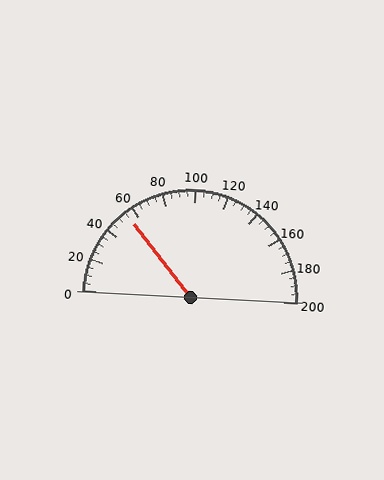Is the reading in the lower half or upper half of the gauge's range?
The reading is in the lower half of the range (0 to 200).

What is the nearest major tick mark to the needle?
The nearest major tick mark is 60.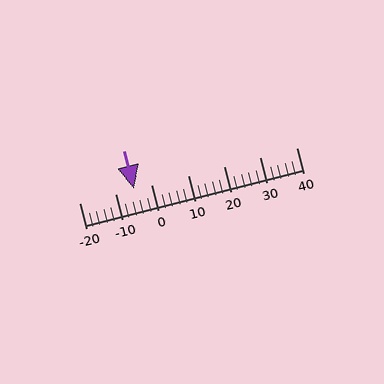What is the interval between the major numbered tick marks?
The major tick marks are spaced 10 units apart.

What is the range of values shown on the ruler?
The ruler shows values from -20 to 40.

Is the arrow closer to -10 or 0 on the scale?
The arrow is closer to 0.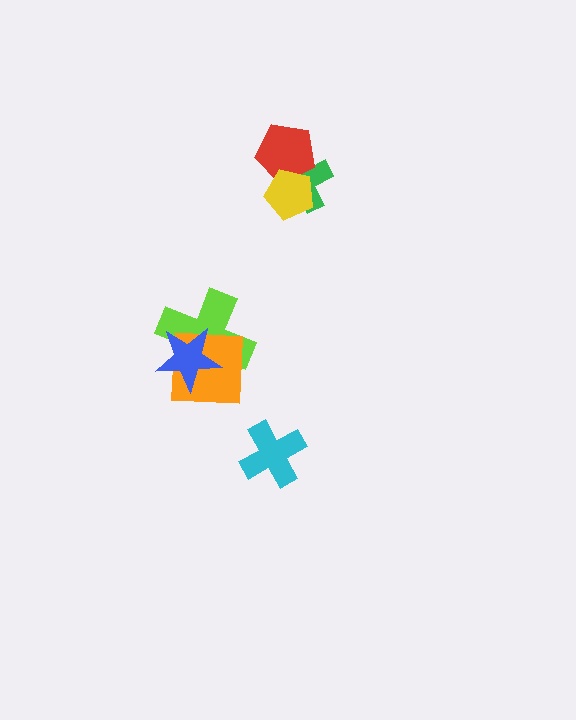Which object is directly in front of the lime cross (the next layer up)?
The orange square is directly in front of the lime cross.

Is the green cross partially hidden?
Yes, it is partially covered by another shape.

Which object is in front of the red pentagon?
The yellow pentagon is in front of the red pentagon.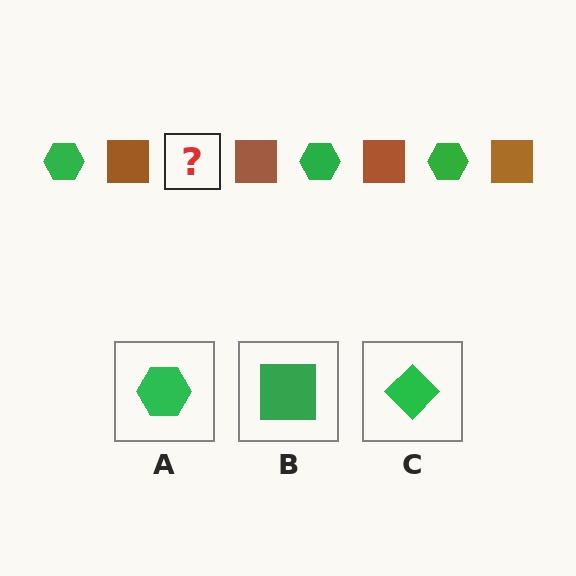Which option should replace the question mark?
Option A.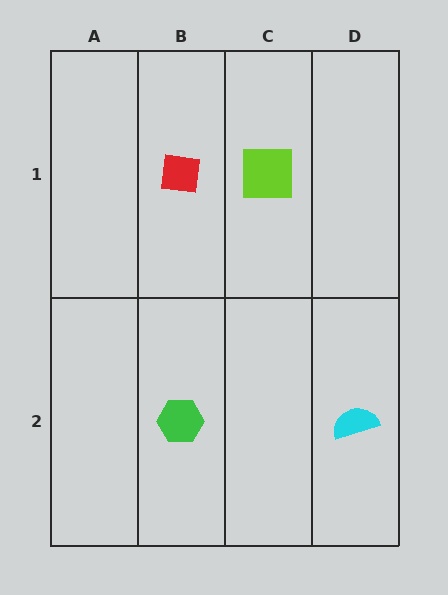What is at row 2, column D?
A cyan semicircle.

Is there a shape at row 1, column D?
No, that cell is empty.